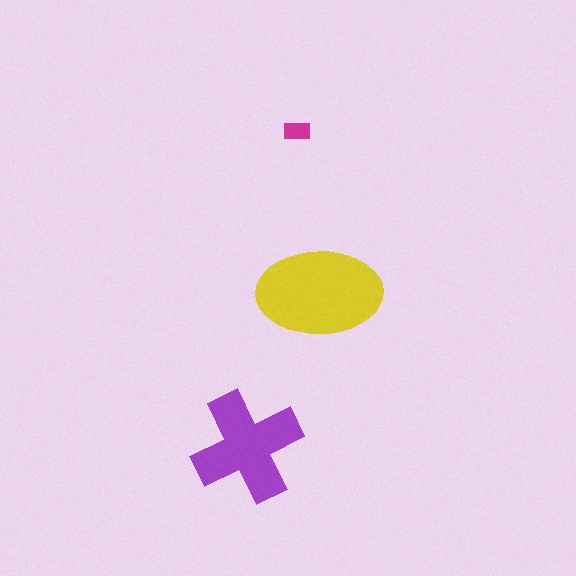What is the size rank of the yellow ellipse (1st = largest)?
1st.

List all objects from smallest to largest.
The magenta rectangle, the purple cross, the yellow ellipse.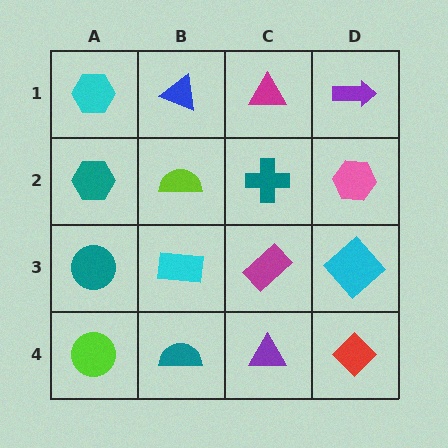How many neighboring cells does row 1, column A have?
2.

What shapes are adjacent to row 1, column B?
A lime semicircle (row 2, column B), a cyan hexagon (row 1, column A), a magenta triangle (row 1, column C).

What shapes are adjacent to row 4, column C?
A magenta rectangle (row 3, column C), a teal semicircle (row 4, column B), a red diamond (row 4, column D).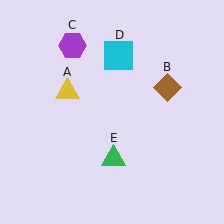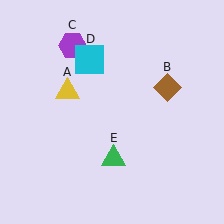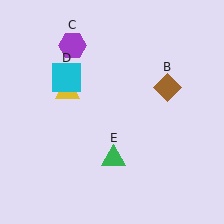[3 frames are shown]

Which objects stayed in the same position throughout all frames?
Yellow triangle (object A) and brown diamond (object B) and purple hexagon (object C) and green triangle (object E) remained stationary.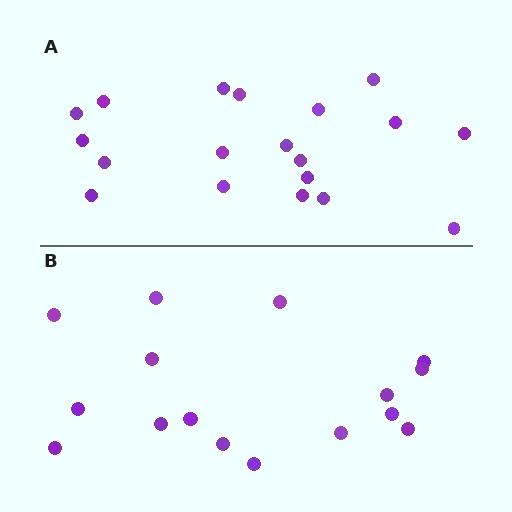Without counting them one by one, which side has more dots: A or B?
Region A (the top region) has more dots.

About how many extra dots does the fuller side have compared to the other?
Region A has just a few more — roughly 2 or 3 more dots than region B.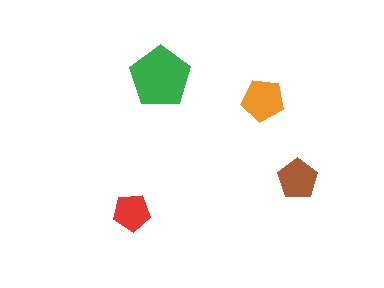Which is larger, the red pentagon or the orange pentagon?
The orange one.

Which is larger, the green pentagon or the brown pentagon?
The green one.